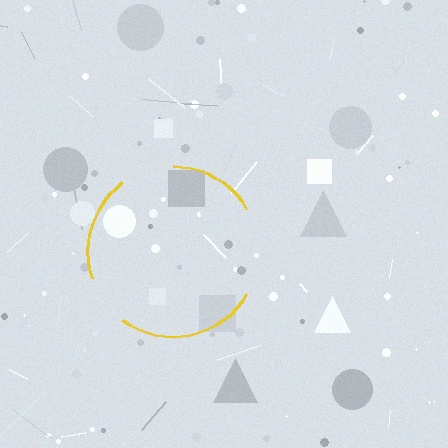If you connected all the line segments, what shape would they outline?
They would outline a circle.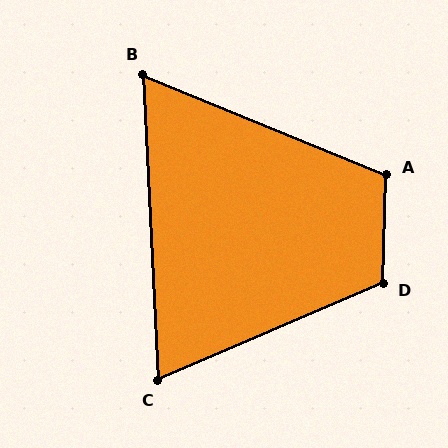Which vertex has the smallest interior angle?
B, at approximately 65 degrees.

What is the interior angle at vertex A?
Approximately 111 degrees (obtuse).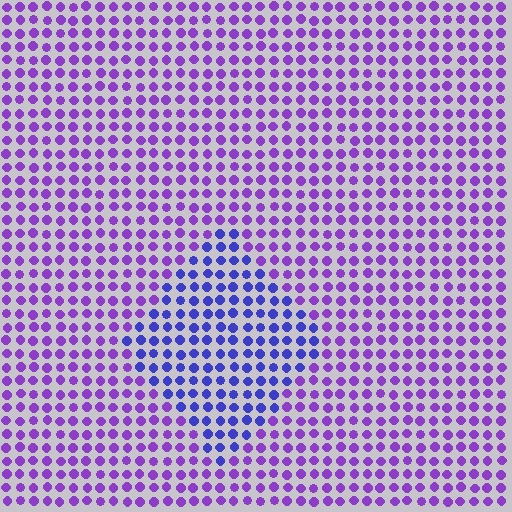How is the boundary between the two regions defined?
The boundary is defined purely by a slight shift in hue (about 36 degrees). Spacing, size, and orientation are identical on both sides.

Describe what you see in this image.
The image is filled with small purple elements in a uniform arrangement. A diamond-shaped region is visible where the elements are tinted to a slightly different hue, forming a subtle color boundary.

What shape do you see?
I see a diamond.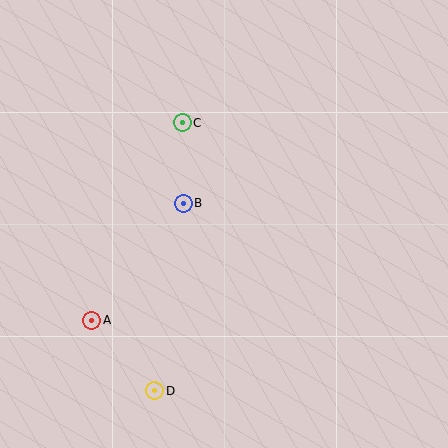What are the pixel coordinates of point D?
Point D is at (155, 391).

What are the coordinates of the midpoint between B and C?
The midpoint between B and C is at (183, 163).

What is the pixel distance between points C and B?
The distance between C and B is 81 pixels.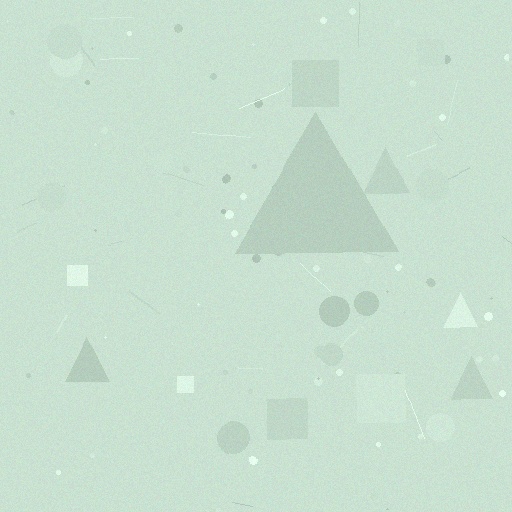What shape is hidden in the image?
A triangle is hidden in the image.